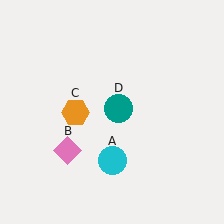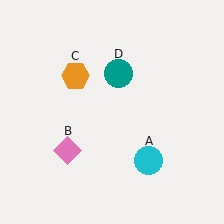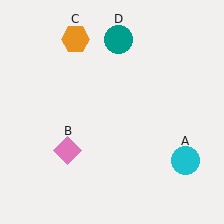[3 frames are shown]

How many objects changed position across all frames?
3 objects changed position: cyan circle (object A), orange hexagon (object C), teal circle (object D).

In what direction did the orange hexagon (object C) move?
The orange hexagon (object C) moved up.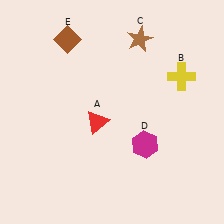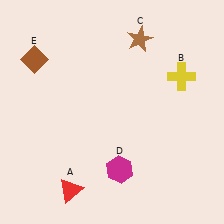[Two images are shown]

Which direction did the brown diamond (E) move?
The brown diamond (E) moved left.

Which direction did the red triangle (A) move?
The red triangle (A) moved down.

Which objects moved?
The objects that moved are: the red triangle (A), the magenta hexagon (D), the brown diamond (E).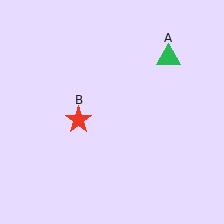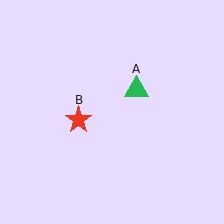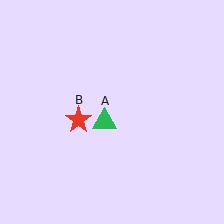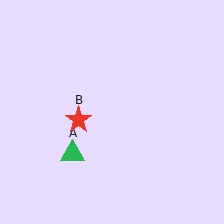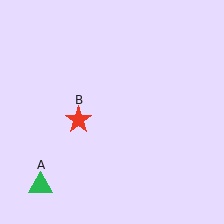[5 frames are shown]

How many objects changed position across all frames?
1 object changed position: green triangle (object A).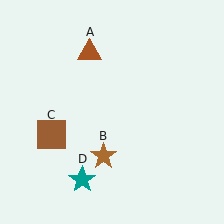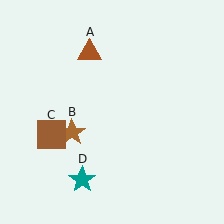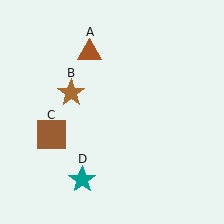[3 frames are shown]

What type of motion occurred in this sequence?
The brown star (object B) rotated clockwise around the center of the scene.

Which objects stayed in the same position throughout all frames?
Brown triangle (object A) and brown square (object C) and teal star (object D) remained stationary.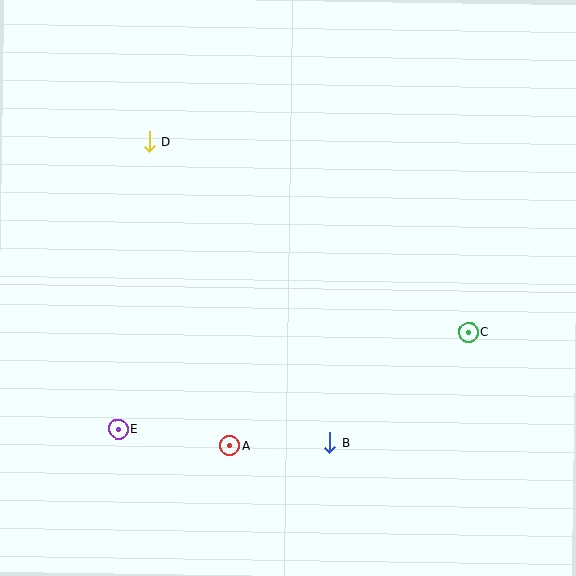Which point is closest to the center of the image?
Point B at (329, 442) is closest to the center.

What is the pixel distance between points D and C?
The distance between D and C is 372 pixels.